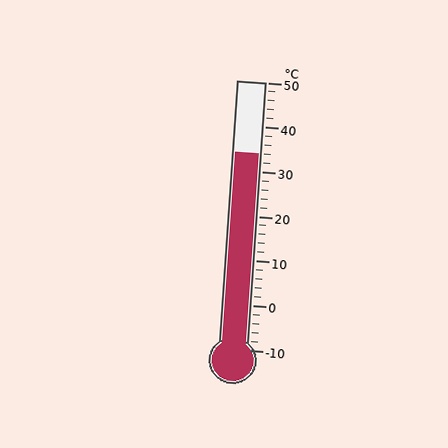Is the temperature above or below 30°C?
The temperature is above 30°C.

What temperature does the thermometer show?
The thermometer shows approximately 34°C.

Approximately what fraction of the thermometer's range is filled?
The thermometer is filled to approximately 75% of its range.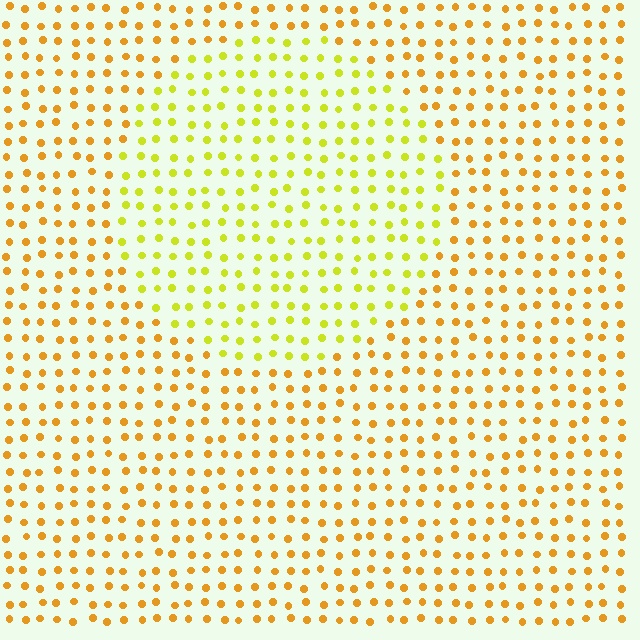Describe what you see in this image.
The image is filled with small orange elements in a uniform arrangement. A circle-shaped region is visible where the elements are tinted to a slightly different hue, forming a subtle color boundary.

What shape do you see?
I see a circle.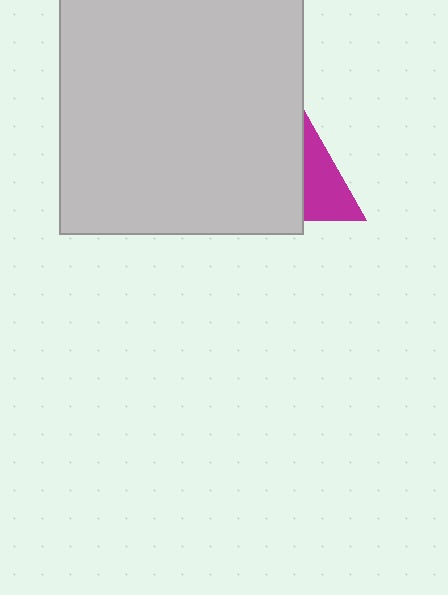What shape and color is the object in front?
The object in front is a light gray rectangle.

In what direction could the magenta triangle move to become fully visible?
The magenta triangle could move right. That would shift it out from behind the light gray rectangle entirely.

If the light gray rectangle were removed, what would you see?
You would see the complete magenta triangle.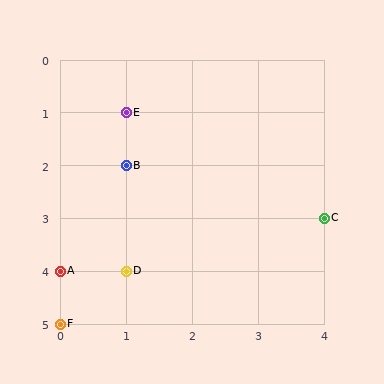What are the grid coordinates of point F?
Point F is at grid coordinates (0, 5).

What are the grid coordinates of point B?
Point B is at grid coordinates (1, 2).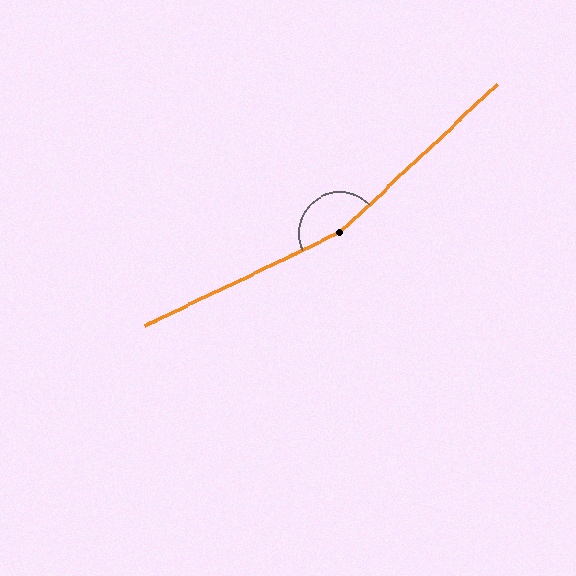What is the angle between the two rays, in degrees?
Approximately 162 degrees.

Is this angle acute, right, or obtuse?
It is obtuse.